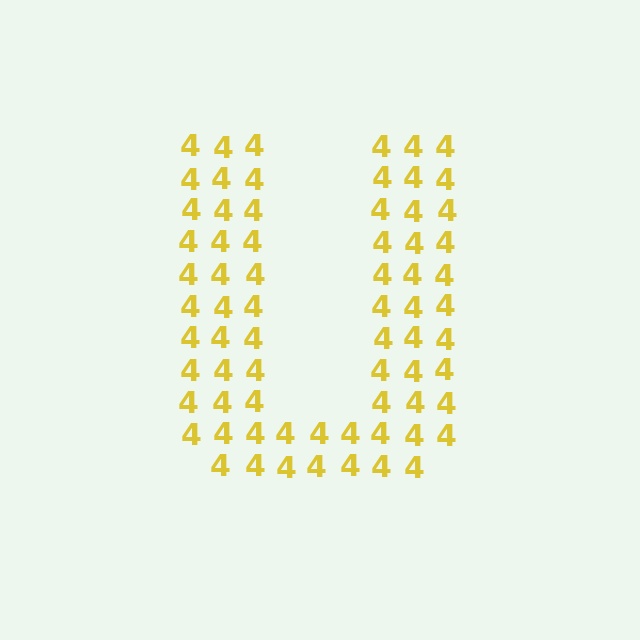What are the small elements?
The small elements are digit 4's.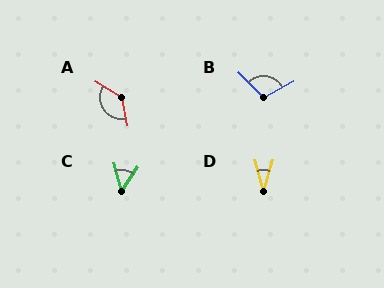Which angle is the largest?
A, at approximately 132 degrees.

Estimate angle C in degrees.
Approximately 51 degrees.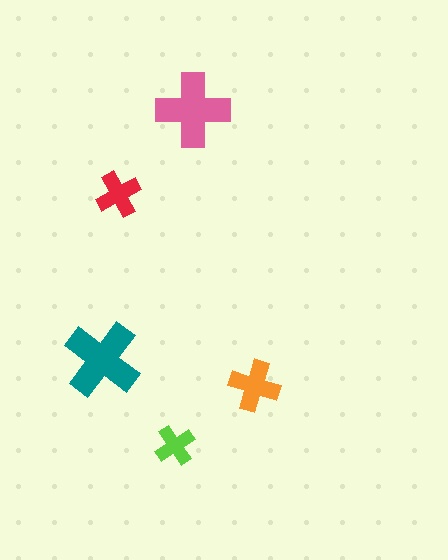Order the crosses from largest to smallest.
the teal one, the pink one, the orange one, the red one, the lime one.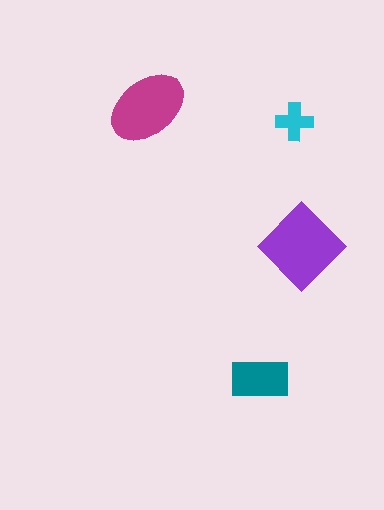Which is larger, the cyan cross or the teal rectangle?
The teal rectangle.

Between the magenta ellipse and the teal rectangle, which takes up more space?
The magenta ellipse.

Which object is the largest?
The purple diamond.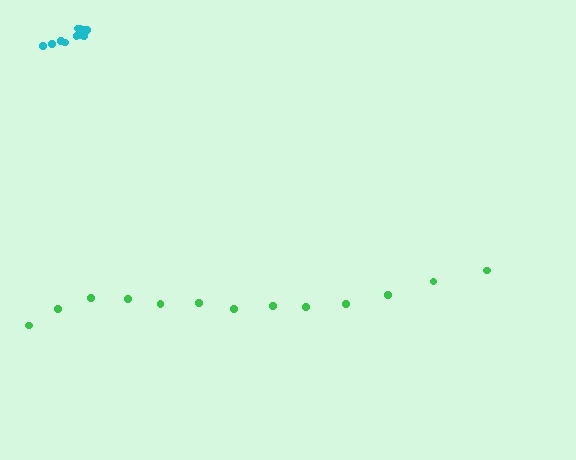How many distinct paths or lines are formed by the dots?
There are 2 distinct paths.